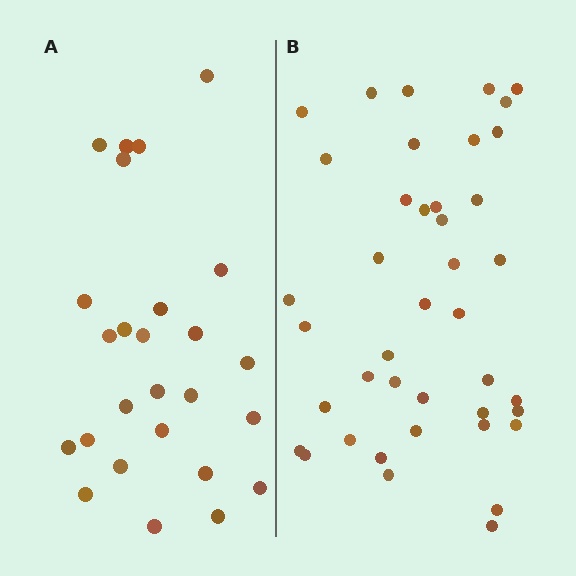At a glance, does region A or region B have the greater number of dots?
Region B (the right region) has more dots.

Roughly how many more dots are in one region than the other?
Region B has approximately 15 more dots than region A.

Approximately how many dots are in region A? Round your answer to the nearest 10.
About 30 dots. (The exact count is 26, which rounds to 30.)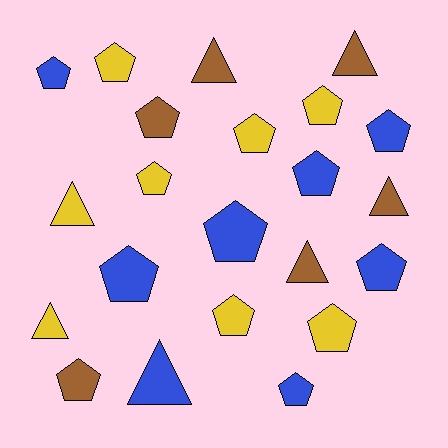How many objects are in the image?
There are 22 objects.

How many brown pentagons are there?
There are 2 brown pentagons.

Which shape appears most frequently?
Pentagon, with 15 objects.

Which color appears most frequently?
Yellow, with 8 objects.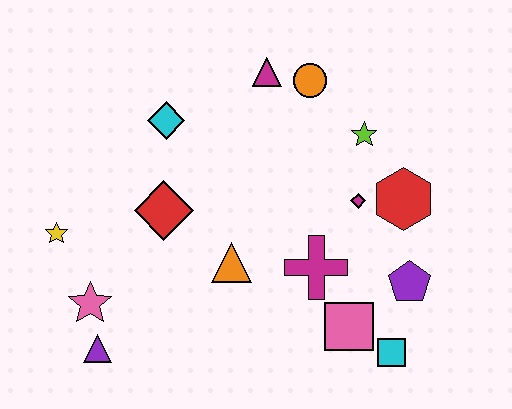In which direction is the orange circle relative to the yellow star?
The orange circle is to the right of the yellow star.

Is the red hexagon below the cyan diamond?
Yes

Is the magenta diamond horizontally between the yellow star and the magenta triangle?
No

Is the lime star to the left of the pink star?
No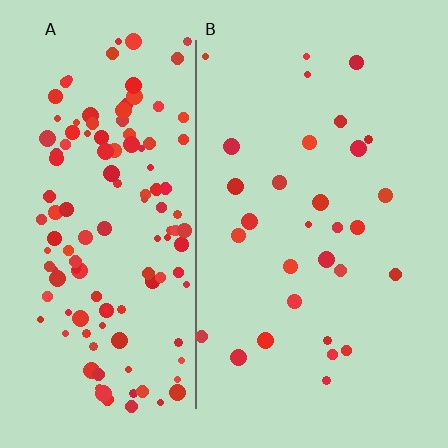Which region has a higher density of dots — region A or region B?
A (the left).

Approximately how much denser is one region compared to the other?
Approximately 4.6× — region A over region B.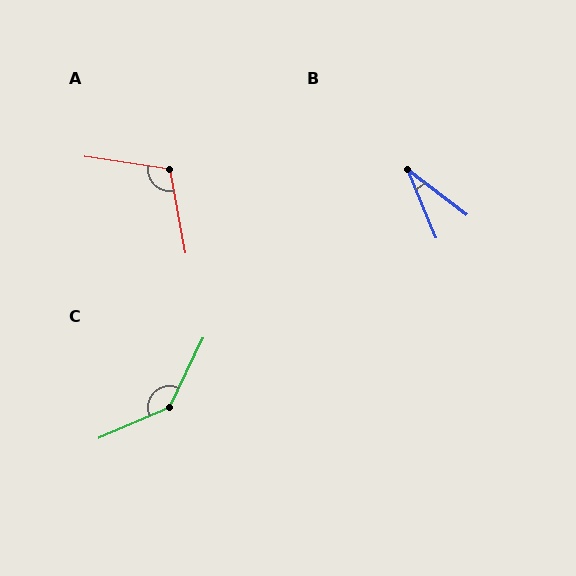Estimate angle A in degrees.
Approximately 109 degrees.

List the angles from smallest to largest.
B (30°), A (109°), C (139°).